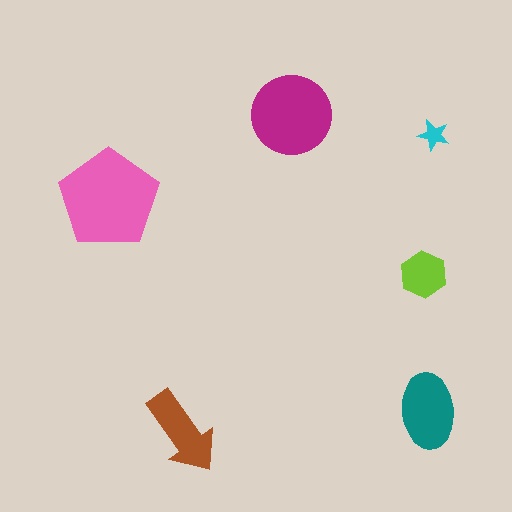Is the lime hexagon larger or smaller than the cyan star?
Larger.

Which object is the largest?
The pink pentagon.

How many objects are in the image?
There are 6 objects in the image.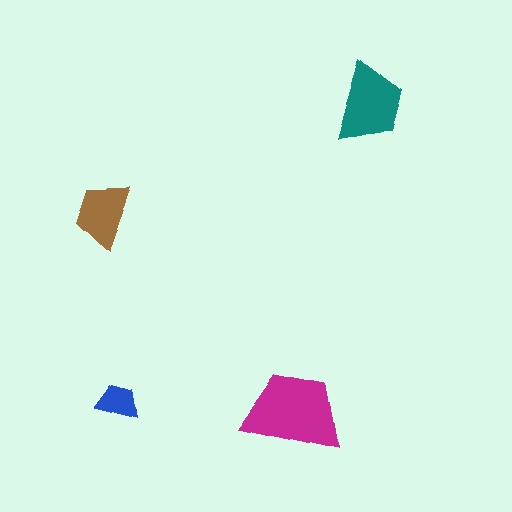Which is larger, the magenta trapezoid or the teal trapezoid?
The magenta one.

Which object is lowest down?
The magenta trapezoid is bottommost.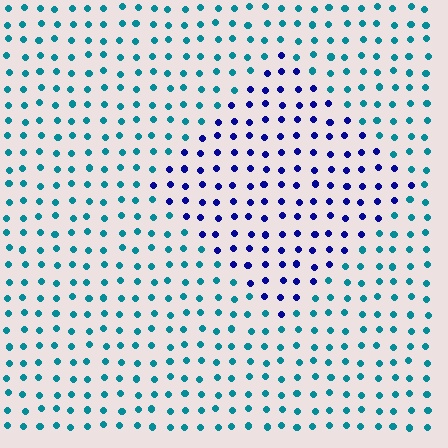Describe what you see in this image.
The image is filled with small teal elements in a uniform arrangement. A diamond-shaped region is visible where the elements are tinted to a slightly different hue, forming a subtle color boundary.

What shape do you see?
I see a diamond.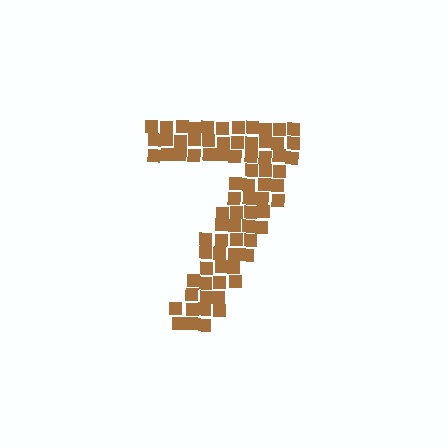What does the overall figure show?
The overall figure shows the digit 7.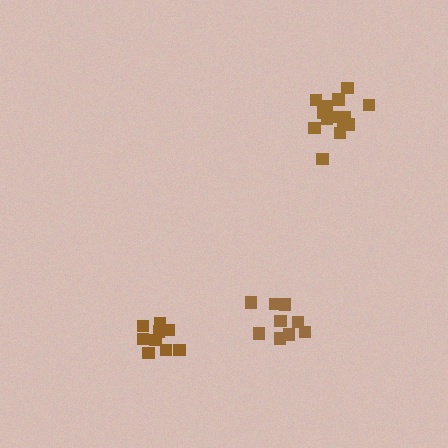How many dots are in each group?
Group 1: 14 dots, Group 2: 9 dots, Group 3: 9 dots (32 total).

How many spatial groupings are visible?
There are 3 spatial groupings.